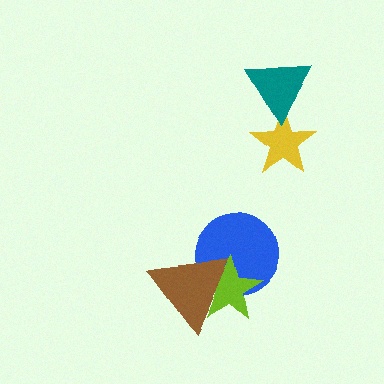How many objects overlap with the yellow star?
1 object overlaps with the yellow star.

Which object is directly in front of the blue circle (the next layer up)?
The lime star is directly in front of the blue circle.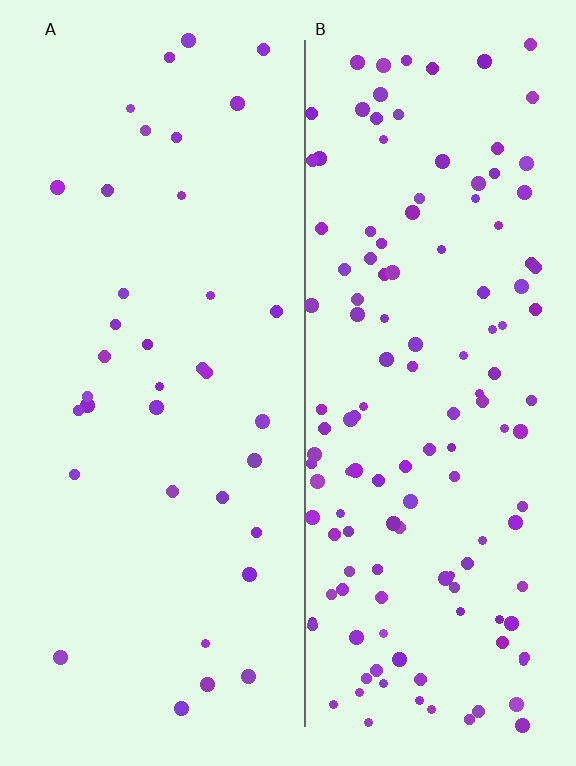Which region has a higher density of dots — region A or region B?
B (the right).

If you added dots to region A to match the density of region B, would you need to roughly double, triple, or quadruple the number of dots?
Approximately quadruple.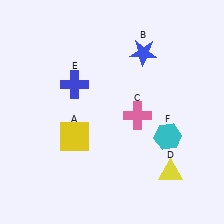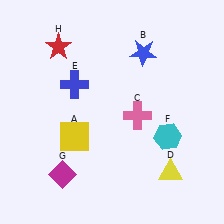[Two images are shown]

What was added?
A magenta diamond (G), a red star (H) were added in Image 2.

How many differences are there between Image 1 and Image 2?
There are 2 differences between the two images.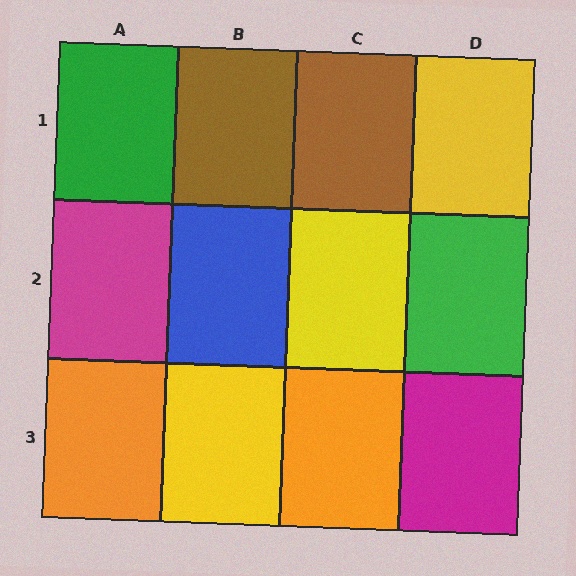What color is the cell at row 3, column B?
Yellow.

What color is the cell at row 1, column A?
Green.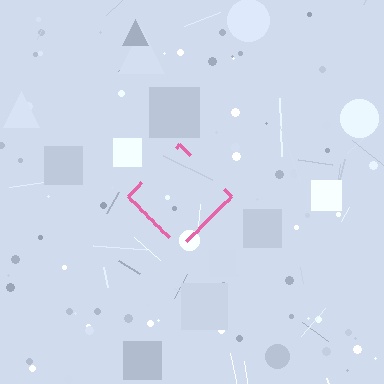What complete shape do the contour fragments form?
The contour fragments form a diamond.